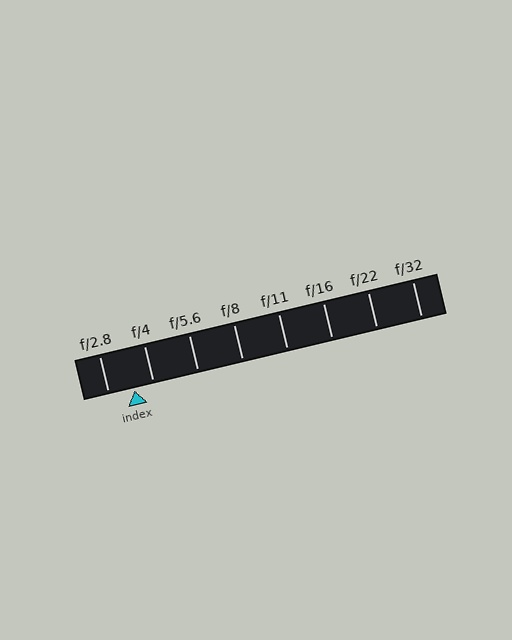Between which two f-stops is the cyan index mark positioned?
The index mark is between f/2.8 and f/4.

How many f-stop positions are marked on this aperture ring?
There are 8 f-stop positions marked.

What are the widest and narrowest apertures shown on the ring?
The widest aperture shown is f/2.8 and the narrowest is f/32.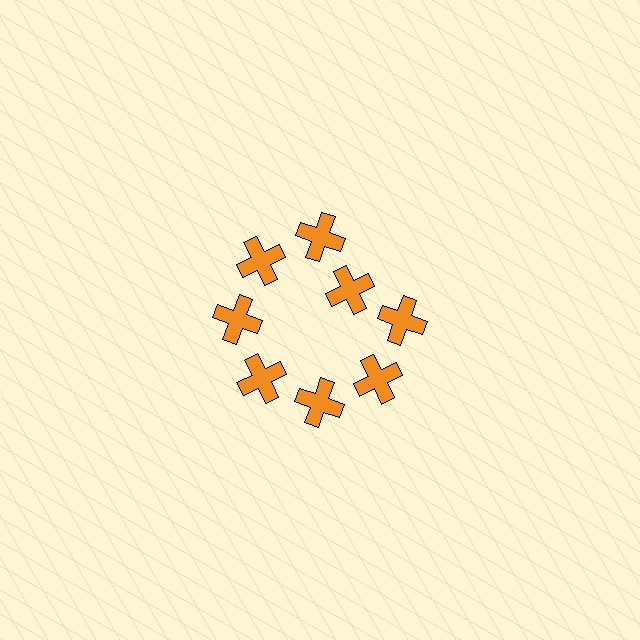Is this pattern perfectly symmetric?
No. The 8 orange crosses are arranged in a ring, but one element near the 2 o'clock position is pulled inward toward the center, breaking the 8-fold rotational symmetry.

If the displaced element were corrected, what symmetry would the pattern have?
It would have 8-fold rotational symmetry — the pattern would map onto itself every 45 degrees.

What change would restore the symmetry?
The symmetry would be restored by moving it outward, back onto the ring so that all 8 crosses sit at equal angles and equal distance from the center.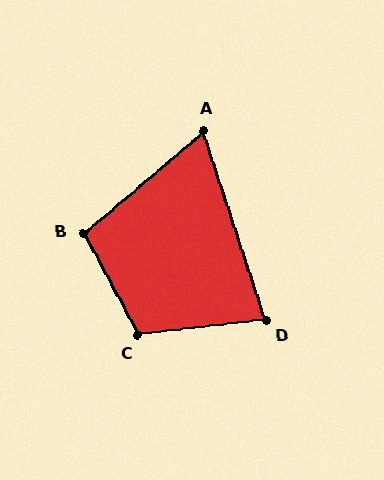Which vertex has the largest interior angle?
C, at approximately 112 degrees.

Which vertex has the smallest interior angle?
A, at approximately 68 degrees.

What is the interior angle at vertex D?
Approximately 78 degrees (acute).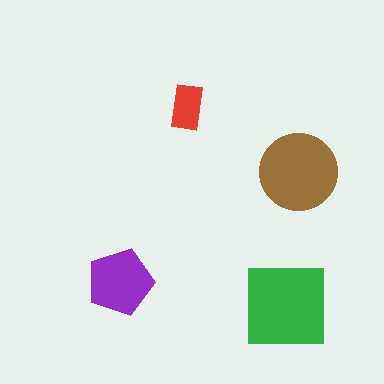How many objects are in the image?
There are 4 objects in the image.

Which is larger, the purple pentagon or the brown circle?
The brown circle.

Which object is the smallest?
The red rectangle.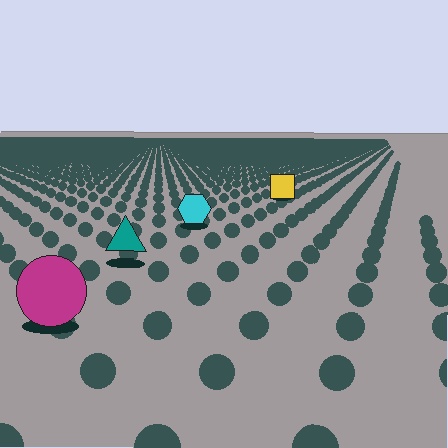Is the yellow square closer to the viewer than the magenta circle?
No. The magenta circle is closer — you can tell from the texture gradient: the ground texture is coarser near it.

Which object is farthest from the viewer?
The yellow square is farthest from the viewer. It appears smaller and the ground texture around it is denser.